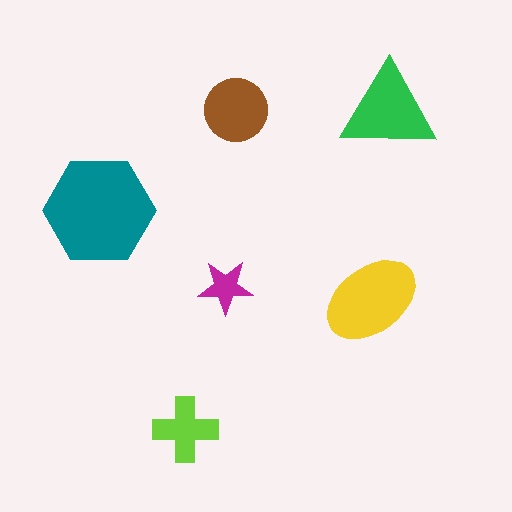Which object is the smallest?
The magenta star.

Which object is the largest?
The teal hexagon.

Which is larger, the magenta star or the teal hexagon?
The teal hexagon.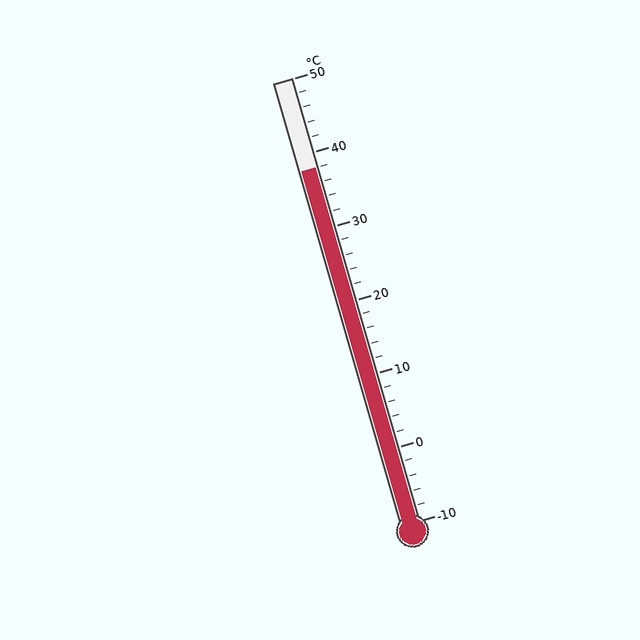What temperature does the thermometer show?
The thermometer shows approximately 38°C.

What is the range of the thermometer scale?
The thermometer scale ranges from -10°C to 50°C.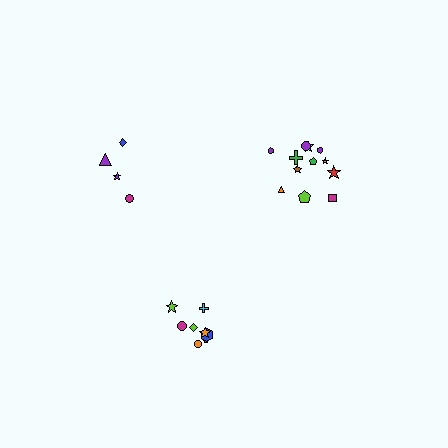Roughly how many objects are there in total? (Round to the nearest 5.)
Roughly 25 objects in total.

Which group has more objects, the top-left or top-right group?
The top-right group.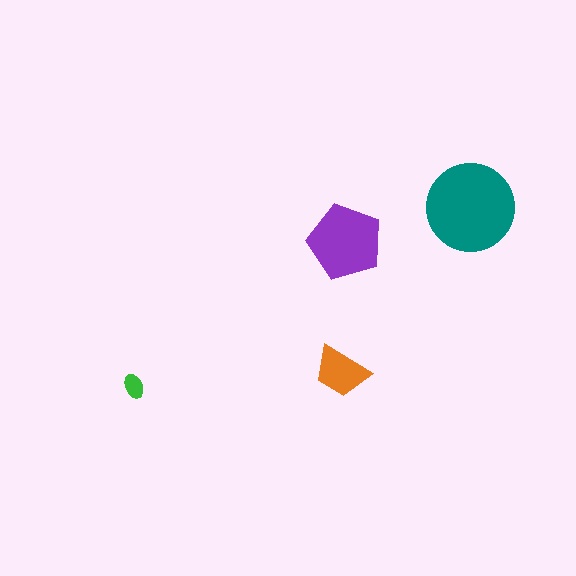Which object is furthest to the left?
The green ellipse is leftmost.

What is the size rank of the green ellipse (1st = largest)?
4th.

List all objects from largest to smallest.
The teal circle, the purple pentagon, the orange trapezoid, the green ellipse.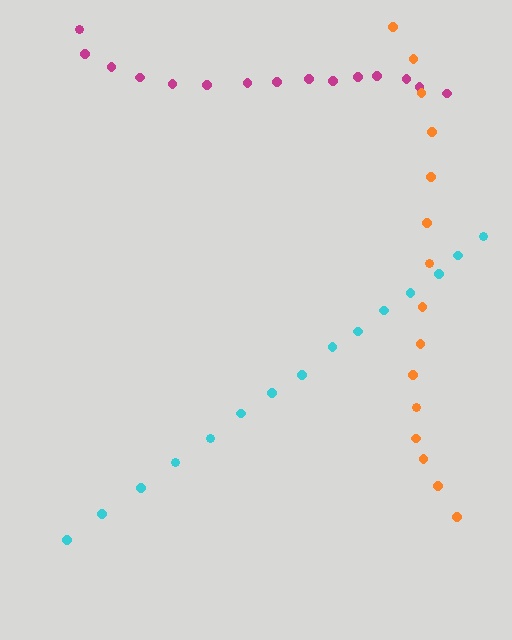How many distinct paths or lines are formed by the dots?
There are 3 distinct paths.